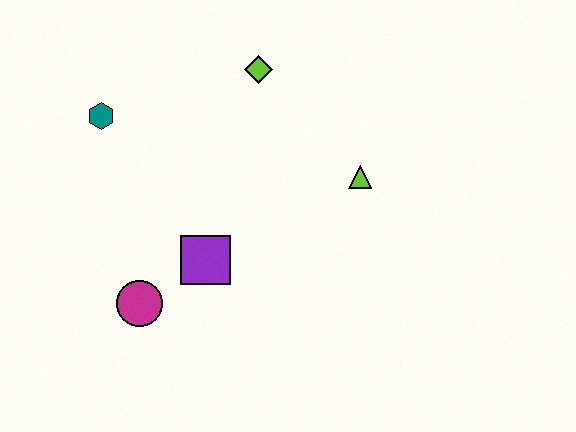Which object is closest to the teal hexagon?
The lime diamond is closest to the teal hexagon.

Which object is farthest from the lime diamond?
The magenta circle is farthest from the lime diamond.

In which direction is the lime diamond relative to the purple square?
The lime diamond is above the purple square.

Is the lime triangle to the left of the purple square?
No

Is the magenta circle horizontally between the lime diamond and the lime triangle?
No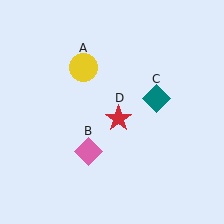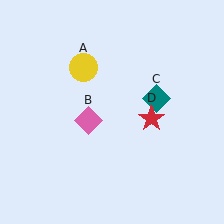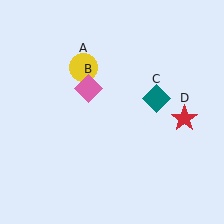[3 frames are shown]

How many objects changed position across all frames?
2 objects changed position: pink diamond (object B), red star (object D).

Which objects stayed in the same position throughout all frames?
Yellow circle (object A) and teal diamond (object C) remained stationary.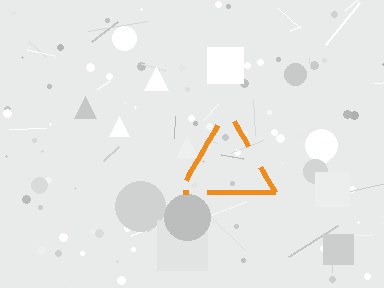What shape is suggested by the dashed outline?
The dashed outline suggests a triangle.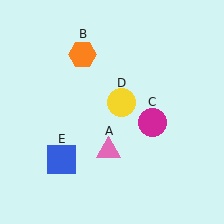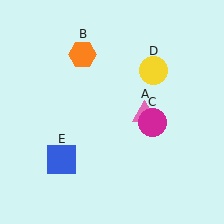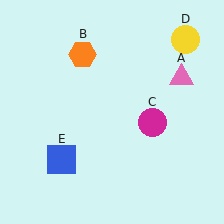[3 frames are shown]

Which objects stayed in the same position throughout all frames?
Orange hexagon (object B) and magenta circle (object C) and blue square (object E) remained stationary.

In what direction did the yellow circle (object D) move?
The yellow circle (object D) moved up and to the right.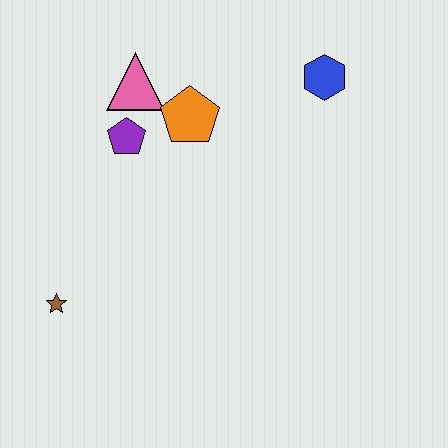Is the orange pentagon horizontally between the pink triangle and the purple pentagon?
No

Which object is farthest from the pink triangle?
The brown star is farthest from the pink triangle.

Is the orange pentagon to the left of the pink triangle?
No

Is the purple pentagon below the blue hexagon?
Yes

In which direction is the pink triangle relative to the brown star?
The pink triangle is above the brown star.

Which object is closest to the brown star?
The purple pentagon is closest to the brown star.